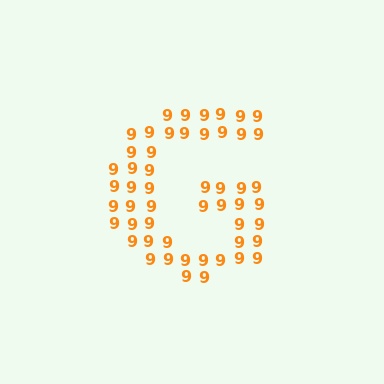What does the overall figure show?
The overall figure shows the letter G.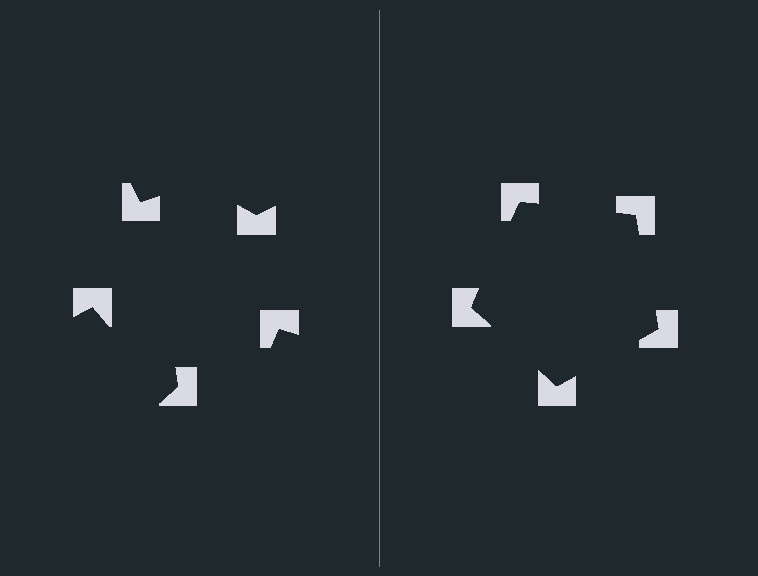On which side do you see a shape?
An illusory pentagon appears on the right side. On the left side the wedge cuts are rotated, so no coherent shape forms.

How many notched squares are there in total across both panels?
10 — 5 on each side.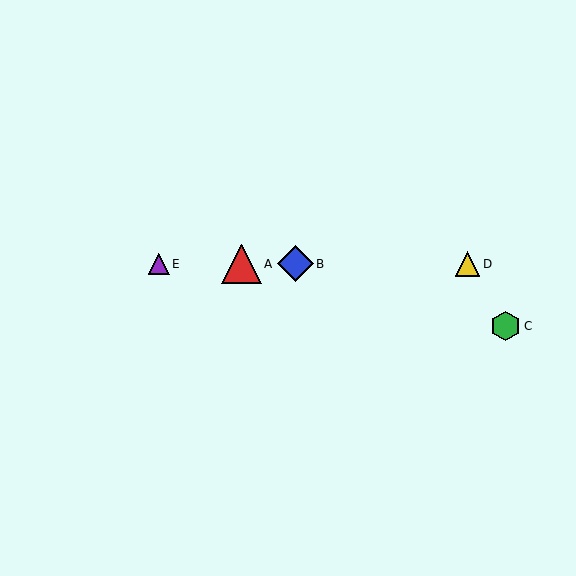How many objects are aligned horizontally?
4 objects (A, B, D, E) are aligned horizontally.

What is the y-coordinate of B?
Object B is at y≈264.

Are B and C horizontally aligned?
No, B is at y≈264 and C is at y≈326.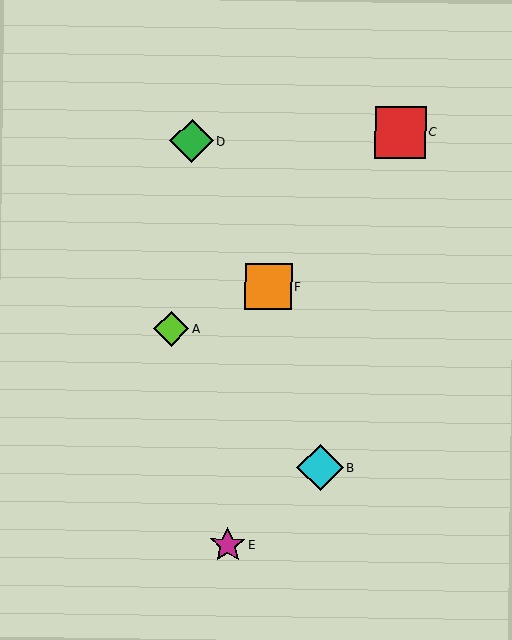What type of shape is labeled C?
Shape C is a red square.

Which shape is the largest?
The red square (labeled C) is the largest.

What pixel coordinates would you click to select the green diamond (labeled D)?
Click at (192, 141) to select the green diamond D.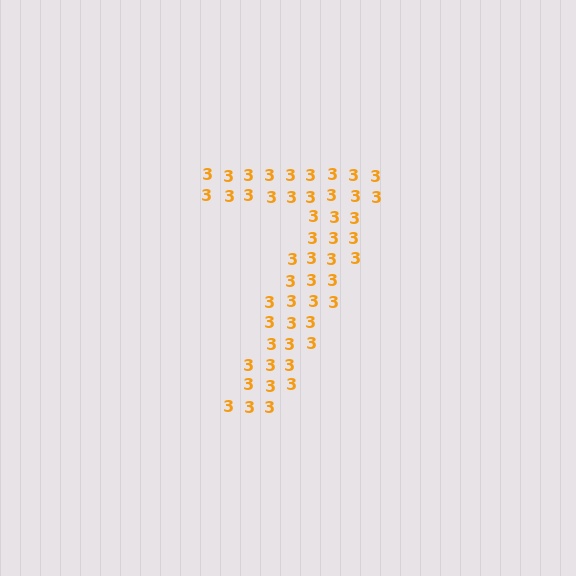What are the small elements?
The small elements are digit 3's.